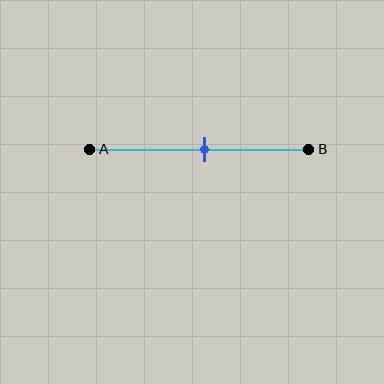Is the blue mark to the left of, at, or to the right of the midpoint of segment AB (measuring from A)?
The blue mark is approximately at the midpoint of segment AB.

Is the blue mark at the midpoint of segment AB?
Yes, the mark is approximately at the midpoint.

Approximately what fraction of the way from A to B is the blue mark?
The blue mark is approximately 50% of the way from A to B.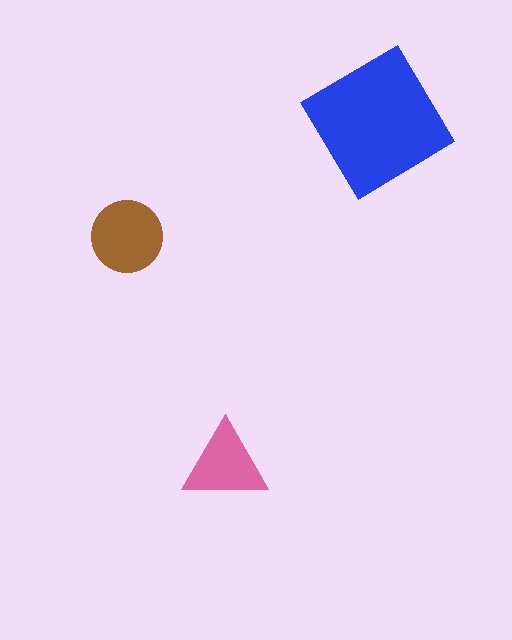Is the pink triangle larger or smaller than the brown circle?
Smaller.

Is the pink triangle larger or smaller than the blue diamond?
Smaller.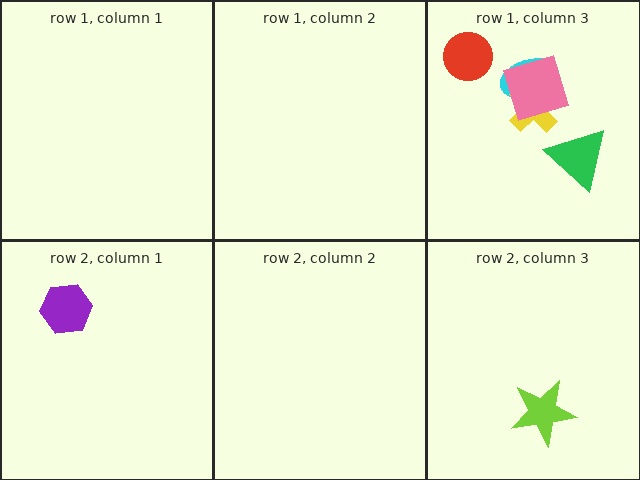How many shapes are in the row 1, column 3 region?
5.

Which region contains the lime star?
The row 2, column 3 region.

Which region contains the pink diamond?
The row 1, column 3 region.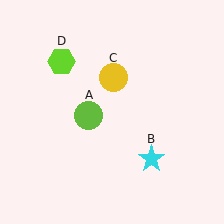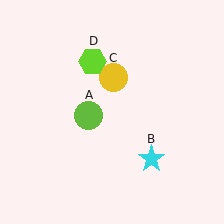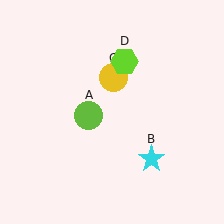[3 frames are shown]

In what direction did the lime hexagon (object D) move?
The lime hexagon (object D) moved right.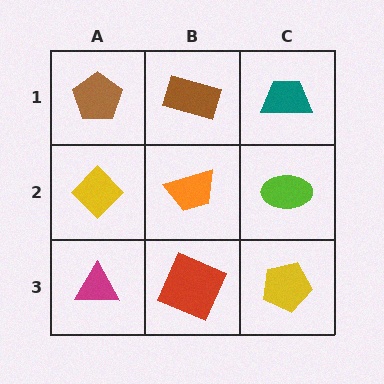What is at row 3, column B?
A red square.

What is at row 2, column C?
A lime ellipse.